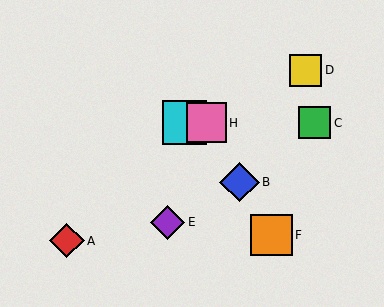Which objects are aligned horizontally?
Objects C, G, H are aligned horizontally.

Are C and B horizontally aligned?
No, C is at y≈123 and B is at y≈182.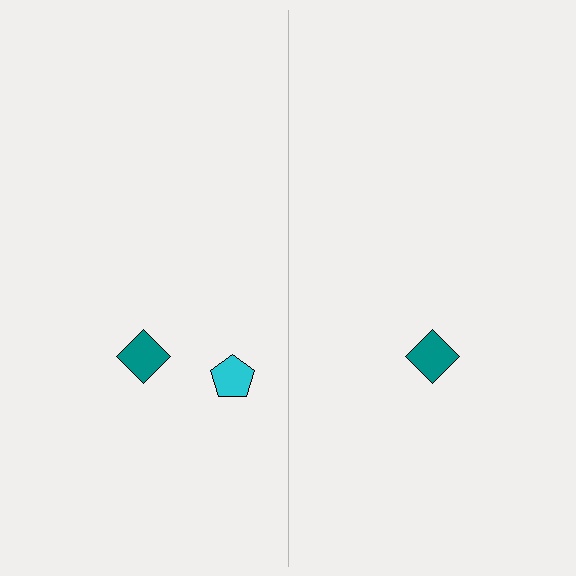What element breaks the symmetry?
A cyan pentagon is missing from the right side.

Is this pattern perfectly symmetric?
No, the pattern is not perfectly symmetric. A cyan pentagon is missing from the right side.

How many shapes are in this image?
There are 3 shapes in this image.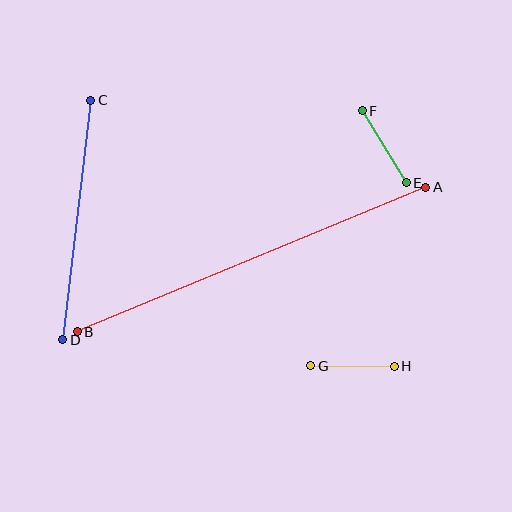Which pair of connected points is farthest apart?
Points A and B are farthest apart.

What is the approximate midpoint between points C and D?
The midpoint is at approximately (77, 220) pixels.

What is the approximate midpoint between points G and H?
The midpoint is at approximately (353, 366) pixels.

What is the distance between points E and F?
The distance is approximately 84 pixels.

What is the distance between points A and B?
The distance is approximately 378 pixels.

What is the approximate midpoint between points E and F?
The midpoint is at approximately (384, 147) pixels.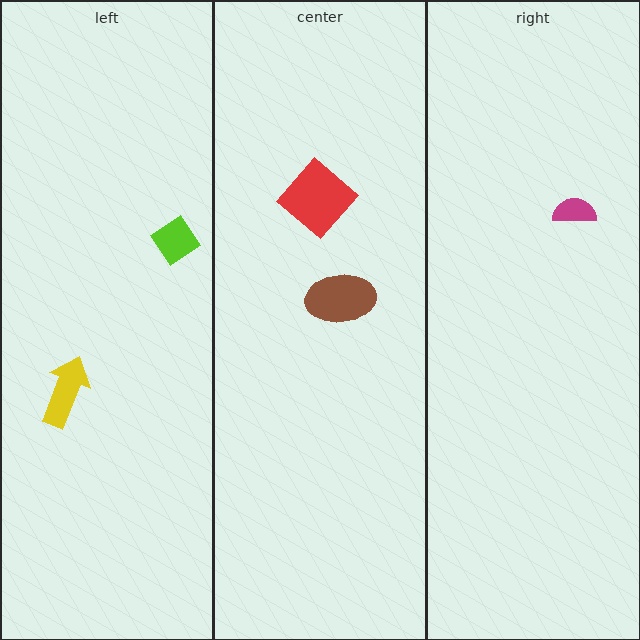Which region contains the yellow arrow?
The left region.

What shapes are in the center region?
The brown ellipse, the red diamond.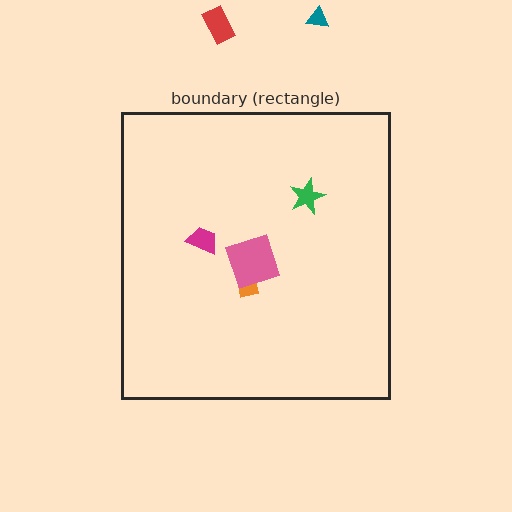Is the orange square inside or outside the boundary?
Inside.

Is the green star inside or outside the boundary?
Inside.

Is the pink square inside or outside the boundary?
Inside.